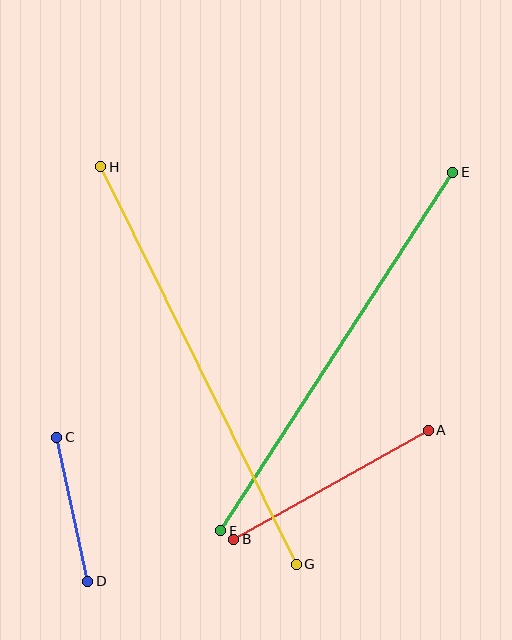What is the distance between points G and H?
The distance is approximately 443 pixels.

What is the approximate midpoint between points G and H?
The midpoint is at approximately (199, 366) pixels.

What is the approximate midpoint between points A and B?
The midpoint is at approximately (331, 485) pixels.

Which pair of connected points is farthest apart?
Points G and H are farthest apart.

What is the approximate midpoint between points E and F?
The midpoint is at approximately (337, 352) pixels.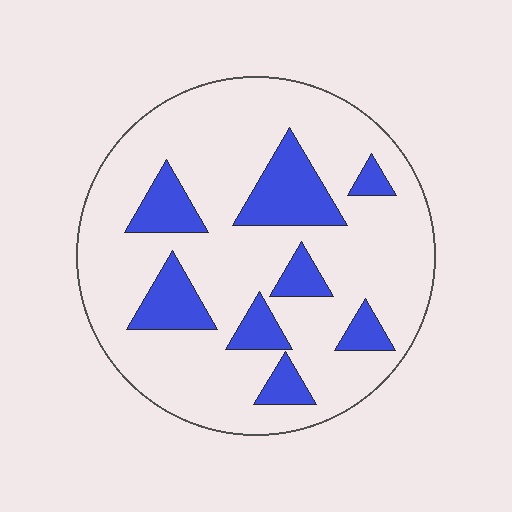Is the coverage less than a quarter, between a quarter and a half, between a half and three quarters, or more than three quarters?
Less than a quarter.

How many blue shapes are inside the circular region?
8.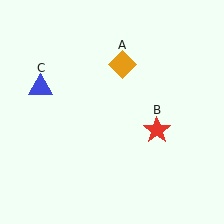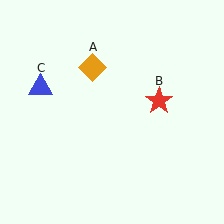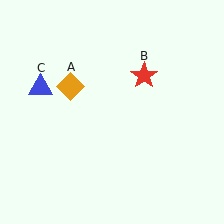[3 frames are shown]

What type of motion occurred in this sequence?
The orange diamond (object A), red star (object B) rotated counterclockwise around the center of the scene.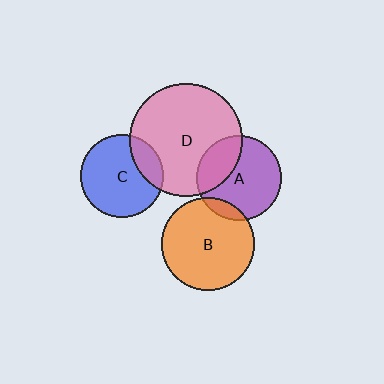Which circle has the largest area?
Circle D (pink).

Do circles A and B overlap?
Yes.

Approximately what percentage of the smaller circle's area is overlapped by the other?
Approximately 10%.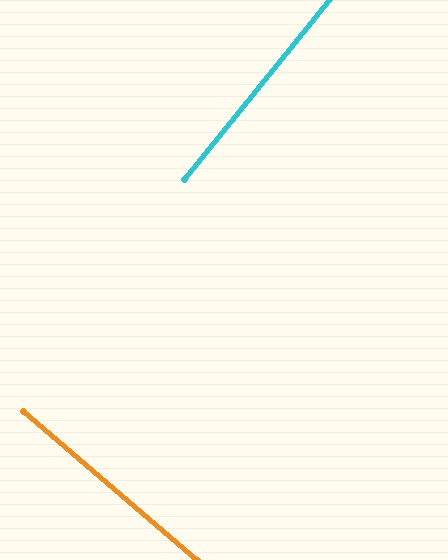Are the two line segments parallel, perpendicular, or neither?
Perpendicular — they meet at approximately 88°.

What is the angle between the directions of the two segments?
Approximately 88 degrees.